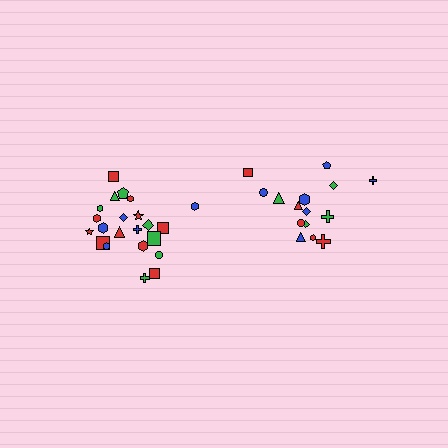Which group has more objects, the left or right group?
The left group.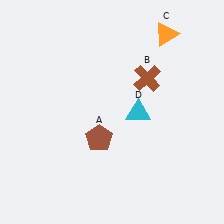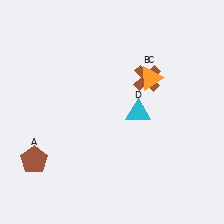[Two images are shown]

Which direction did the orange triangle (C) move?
The orange triangle (C) moved down.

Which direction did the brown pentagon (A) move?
The brown pentagon (A) moved left.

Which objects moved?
The objects that moved are: the brown pentagon (A), the orange triangle (C).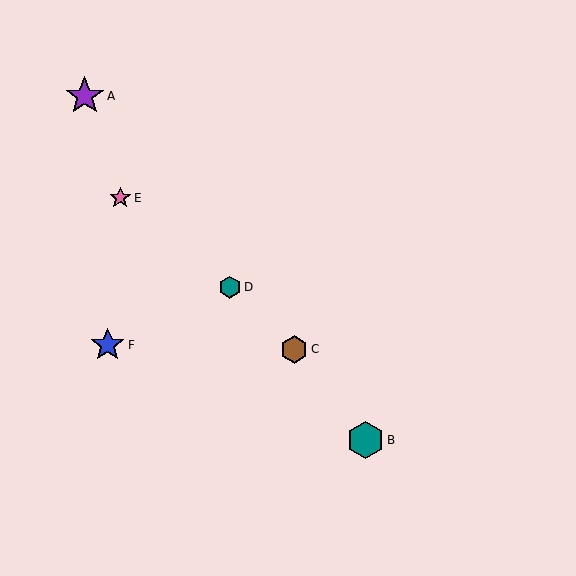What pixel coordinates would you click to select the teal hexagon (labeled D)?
Click at (230, 287) to select the teal hexagon D.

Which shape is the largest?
The purple star (labeled A) is the largest.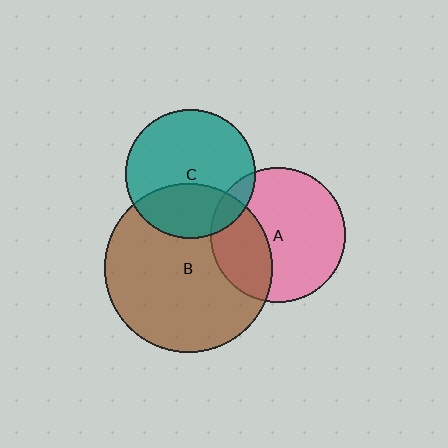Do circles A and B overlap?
Yes.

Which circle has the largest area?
Circle B (brown).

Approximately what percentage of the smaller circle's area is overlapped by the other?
Approximately 30%.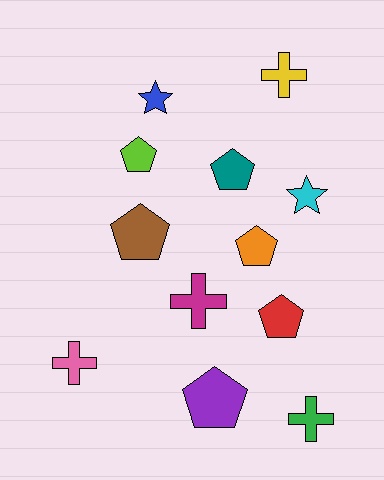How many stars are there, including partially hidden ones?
There are 2 stars.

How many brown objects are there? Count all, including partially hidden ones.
There is 1 brown object.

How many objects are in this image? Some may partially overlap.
There are 12 objects.